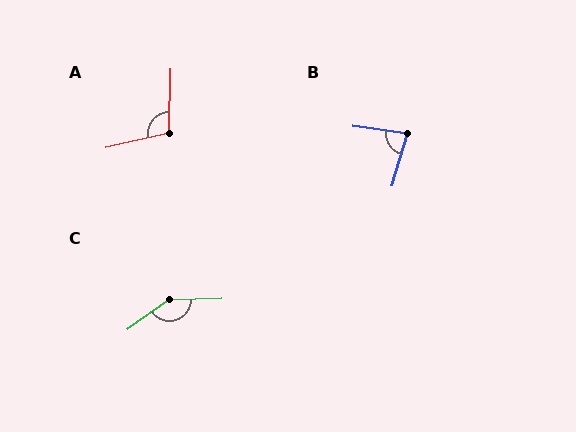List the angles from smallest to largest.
B (81°), A (104°), C (147°).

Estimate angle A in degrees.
Approximately 104 degrees.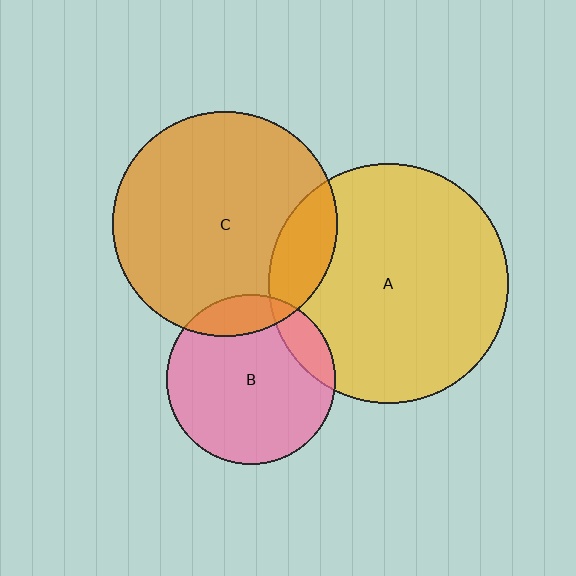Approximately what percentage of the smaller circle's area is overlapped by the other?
Approximately 15%.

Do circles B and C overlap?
Yes.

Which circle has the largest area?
Circle A (yellow).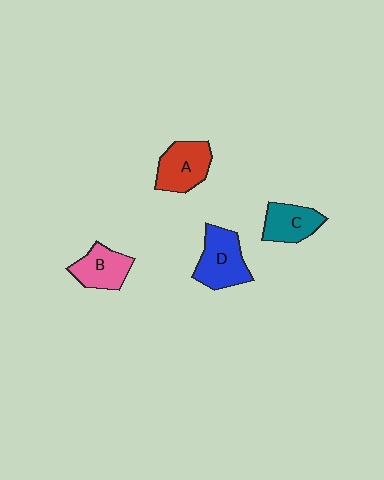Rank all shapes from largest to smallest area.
From largest to smallest: D (blue), A (red), B (pink), C (teal).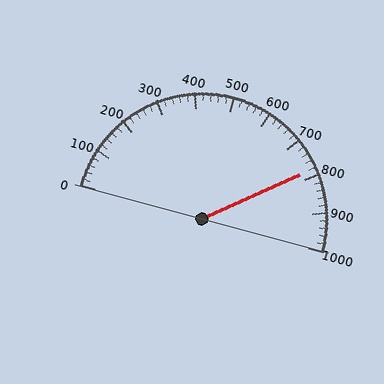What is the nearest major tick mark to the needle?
The nearest major tick mark is 800.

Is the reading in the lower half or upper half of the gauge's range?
The reading is in the upper half of the range (0 to 1000).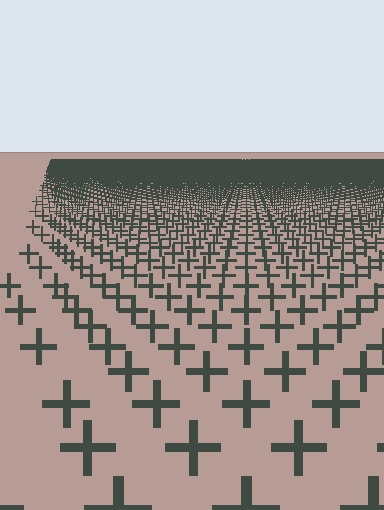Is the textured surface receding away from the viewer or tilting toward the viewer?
The surface is receding away from the viewer. Texture elements get smaller and denser toward the top.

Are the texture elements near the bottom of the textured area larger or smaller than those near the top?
Larger. Near the bottom, elements are closer to the viewer and appear at a bigger on-screen size.